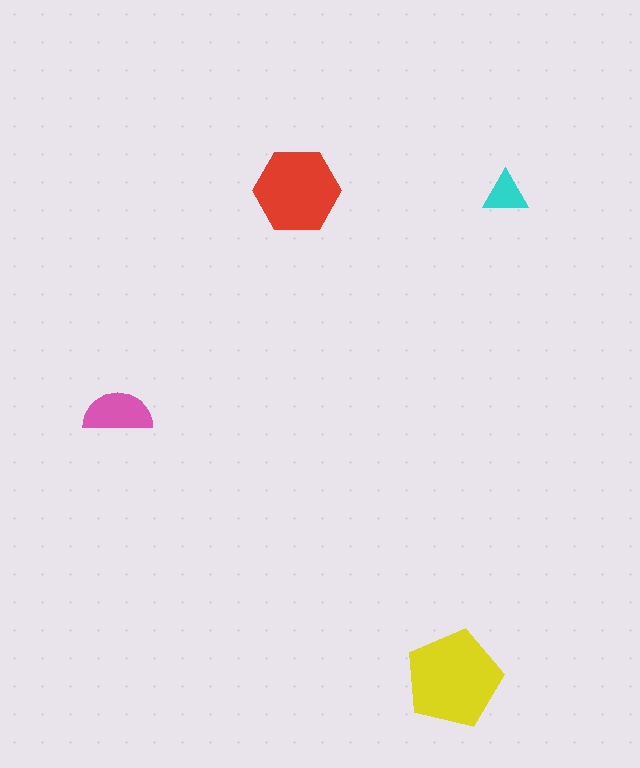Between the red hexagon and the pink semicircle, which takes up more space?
The red hexagon.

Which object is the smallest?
The cyan triangle.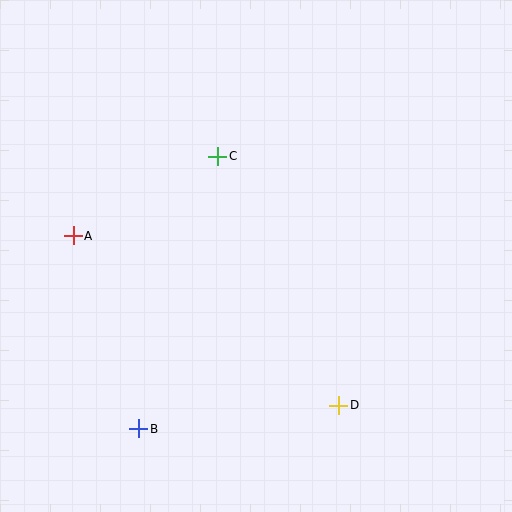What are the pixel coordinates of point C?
Point C is at (218, 156).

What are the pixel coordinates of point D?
Point D is at (339, 405).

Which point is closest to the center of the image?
Point C at (218, 156) is closest to the center.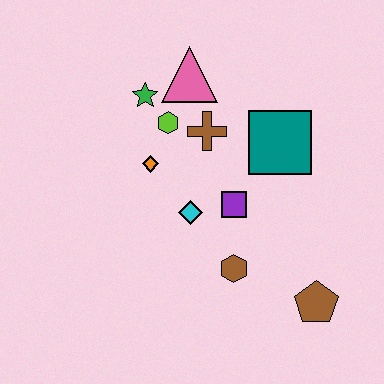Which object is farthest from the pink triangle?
The brown pentagon is farthest from the pink triangle.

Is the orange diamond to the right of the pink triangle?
No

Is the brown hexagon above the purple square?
No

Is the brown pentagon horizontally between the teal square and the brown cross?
No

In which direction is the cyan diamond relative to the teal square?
The cyan diamond is to the left of the teal square.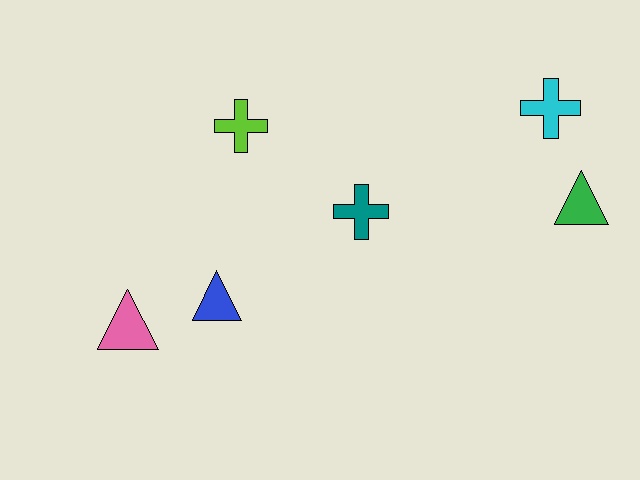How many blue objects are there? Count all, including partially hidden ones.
There is 1 blue object.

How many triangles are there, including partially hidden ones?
There are 3 triangles.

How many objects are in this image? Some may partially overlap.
There are 6 objects.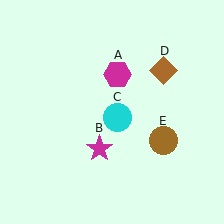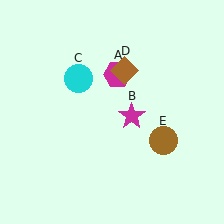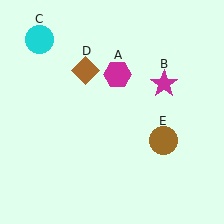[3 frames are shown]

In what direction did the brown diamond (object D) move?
The brown diamond (object D) moved left.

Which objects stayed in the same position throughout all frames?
Magenta hexagon (object A) and brown circle (object E) remained stationary.